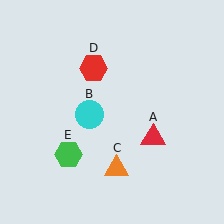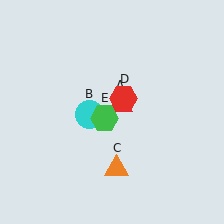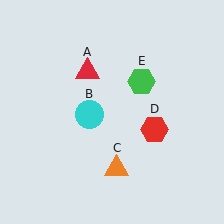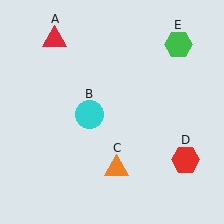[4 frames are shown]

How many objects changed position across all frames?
3 objects changed position: red triangle (object A), red hexagon (object D), green hexagon (object E).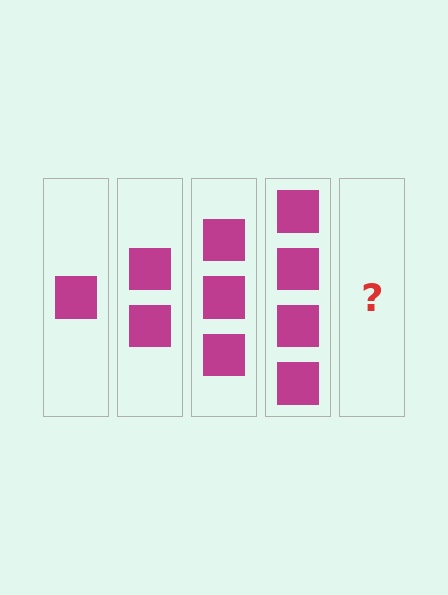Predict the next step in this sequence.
The next step is 5 squares.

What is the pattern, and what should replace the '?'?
The pattern is that each step adds one more square. The '?' should be 5 squares.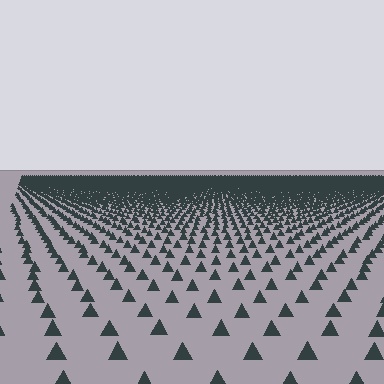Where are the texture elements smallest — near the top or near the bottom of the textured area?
Near the top.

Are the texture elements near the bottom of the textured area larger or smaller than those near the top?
Larger. Near the bottom, elements are closer to the viewer and appear at a bigger on-screen size.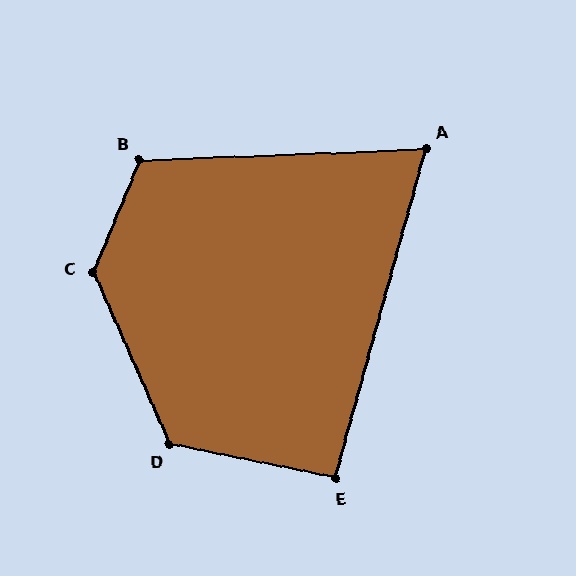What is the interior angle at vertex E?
Approximately 94 degrees (approximately right).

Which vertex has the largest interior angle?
C, at approximately 133 degrees.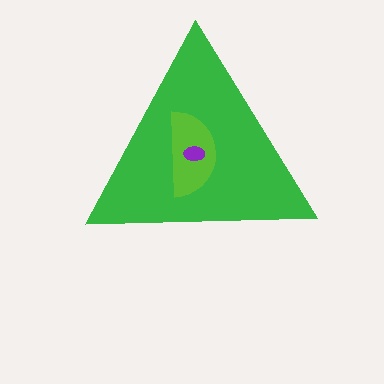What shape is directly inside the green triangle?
The lime semicircle.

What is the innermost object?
The purple ellipse.